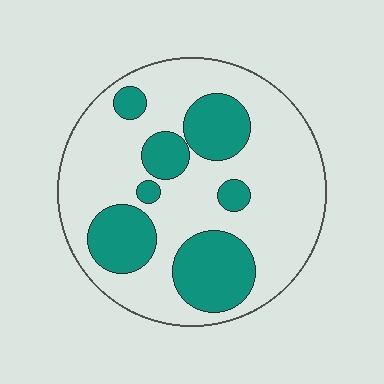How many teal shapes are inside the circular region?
7.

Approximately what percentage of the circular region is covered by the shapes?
Approximately 30%.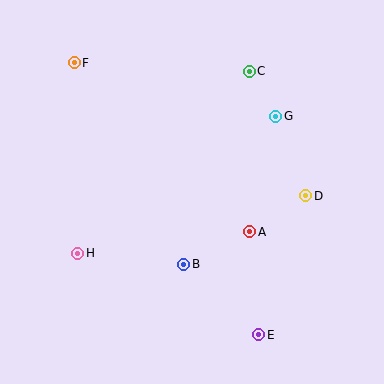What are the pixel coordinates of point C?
Point C is at (249, 72).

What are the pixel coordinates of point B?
Point B is at (184, 264).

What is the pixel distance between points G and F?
The distance between G and F is 209 pixels.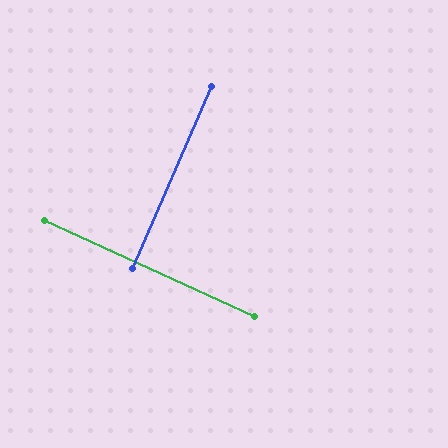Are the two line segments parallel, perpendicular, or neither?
Perpendicular — they meet at approximately 89°.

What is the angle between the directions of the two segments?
Approximately 89 degrees.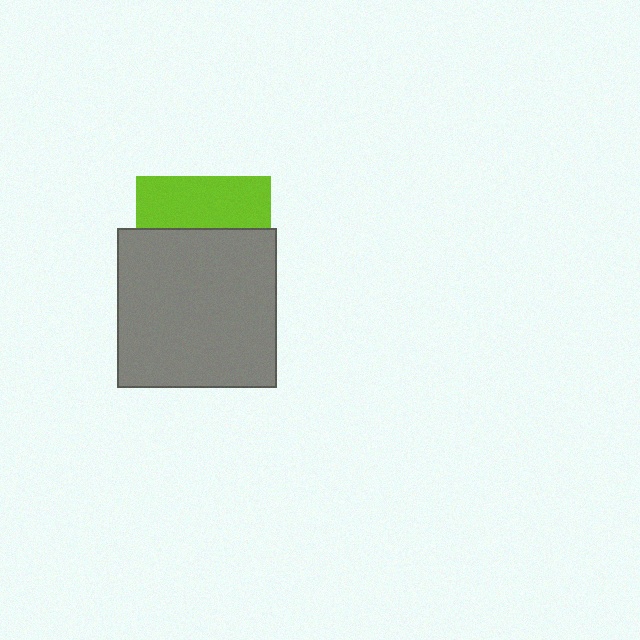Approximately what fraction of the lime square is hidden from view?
Roughly 62% of the lime square is hidden behind the gray square.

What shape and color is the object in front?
The object in front is a gray square.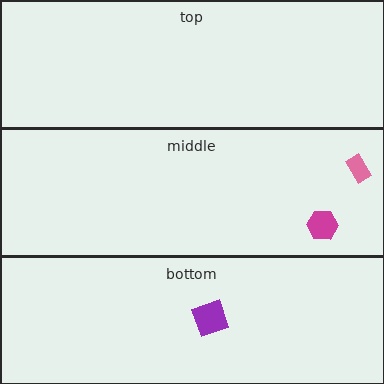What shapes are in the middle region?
The magenta hexagon, the pink rectangle.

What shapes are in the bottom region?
The purple diamond.